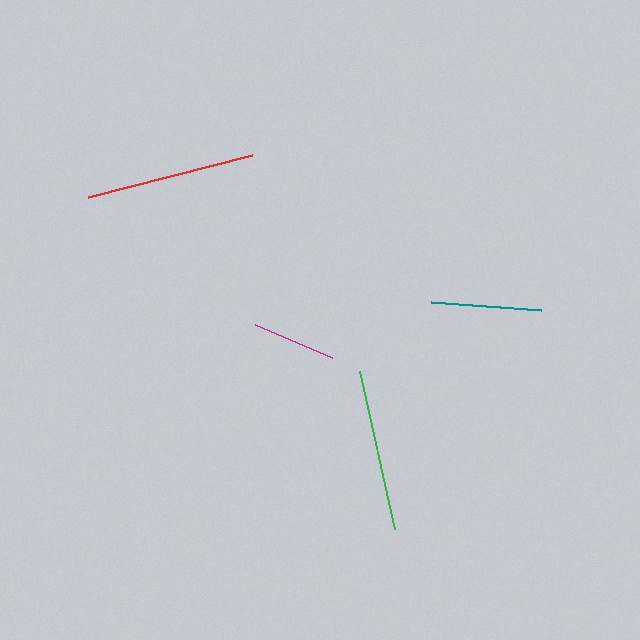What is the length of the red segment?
The red segment is approximately 169 pixels long.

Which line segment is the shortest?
The magenta line is the shortest at approximately 84 pixels.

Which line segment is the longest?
The red line is the longest at approximately 169 pixels.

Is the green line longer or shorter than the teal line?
The green line is longer than the teal line.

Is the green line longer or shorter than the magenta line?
The green line is longer than the magenta line.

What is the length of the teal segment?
The teal segment is approximately 110 pixels long.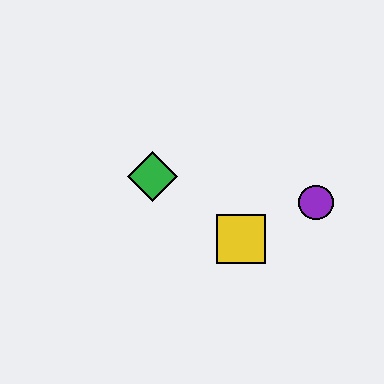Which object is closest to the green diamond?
The yellow square is closest to the green diamond.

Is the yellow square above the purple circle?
No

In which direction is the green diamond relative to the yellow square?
The green diamond is to the left of the yellow square.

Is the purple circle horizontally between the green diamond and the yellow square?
No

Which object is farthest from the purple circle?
The green diamond is farthest from the purple circle.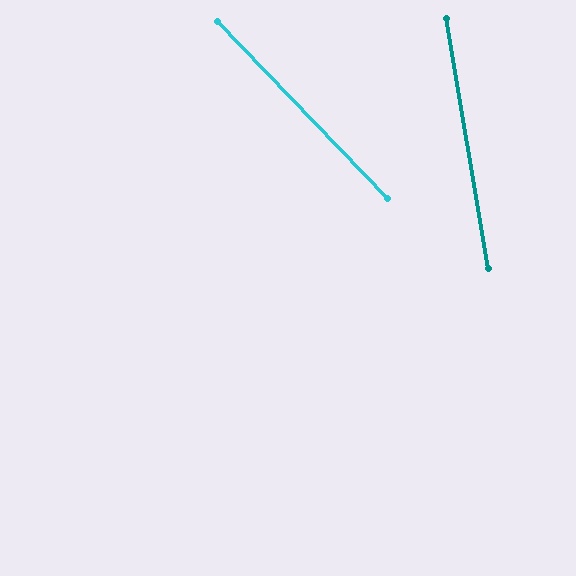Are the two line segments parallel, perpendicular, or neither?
Neither parallel nor perpendicular — they differ by about 34°.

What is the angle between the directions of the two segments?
Approximately 34 degrees.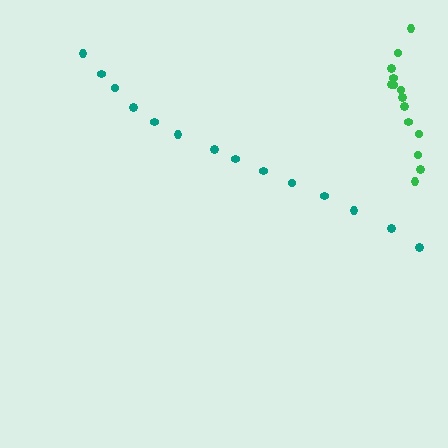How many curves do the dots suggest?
There are 2 distinct paths.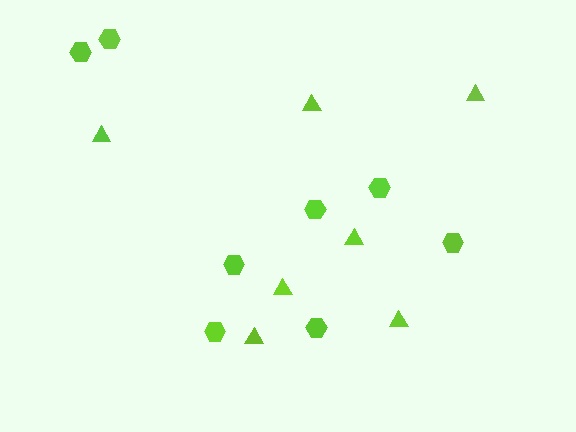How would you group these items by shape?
There are 2 groups: one group of hexagons (8) and one group of triangles (7).